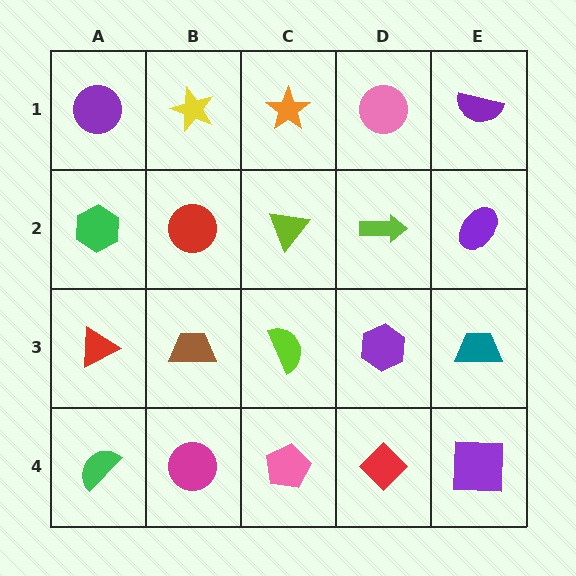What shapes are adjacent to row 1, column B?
A red circle (row 2, column B), a purple circle (row 1, column A), an orange star (row 1, column C).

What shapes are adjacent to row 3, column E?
A purple ellipse (row 2, column E), a purple square (row 4, column E), a purple hexagon (row 3, column D).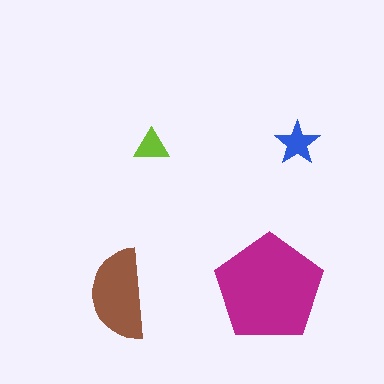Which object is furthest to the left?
The brown semicircle is leftmost.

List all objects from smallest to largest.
The lime triangle, the blue star, the brown semicircle, the magenta pentagon.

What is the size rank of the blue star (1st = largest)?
3rd.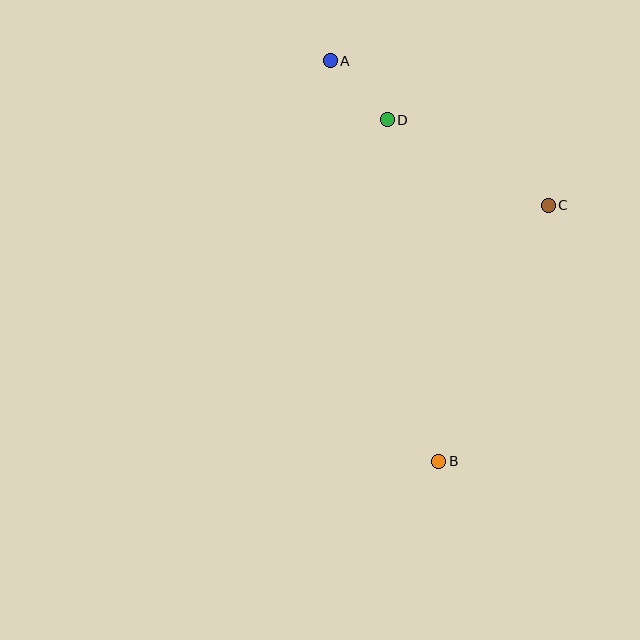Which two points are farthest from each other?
Points A and B are farthest from each other.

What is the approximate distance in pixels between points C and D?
The distance between C and D is approximately 182 pixels.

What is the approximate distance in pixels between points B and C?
The distance between B and C is approximately 279 pixels.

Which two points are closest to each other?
Points A and D are closest to each other.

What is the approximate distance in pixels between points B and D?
The distance between B and D is approximately 345 pixels.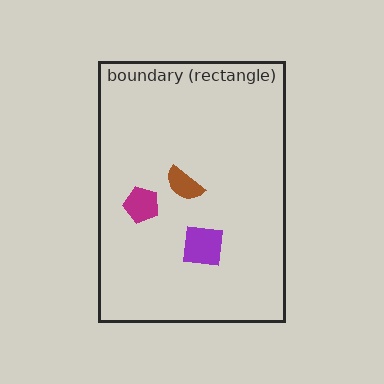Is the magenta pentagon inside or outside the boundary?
Inside.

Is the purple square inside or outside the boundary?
Inside.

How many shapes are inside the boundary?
3 inside, 0 outside.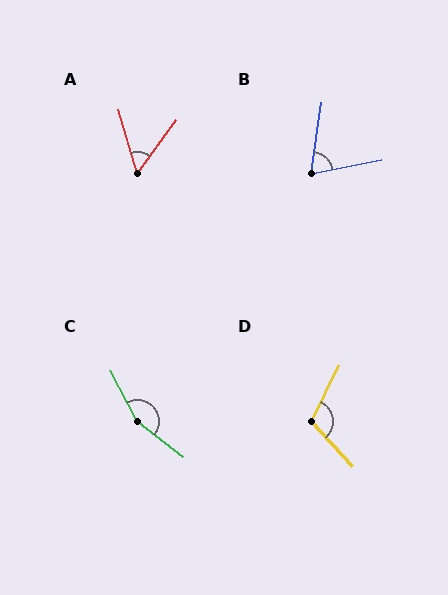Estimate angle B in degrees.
Approximately 69 degrees.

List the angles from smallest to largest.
A (52°), B (69°), D (111°), C (155°).